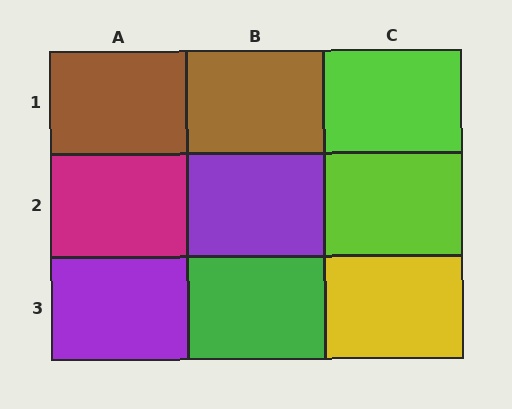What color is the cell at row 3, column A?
Purple.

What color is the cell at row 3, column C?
Yellow.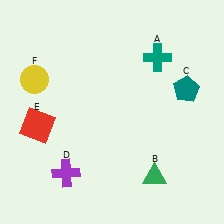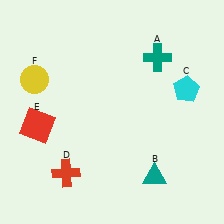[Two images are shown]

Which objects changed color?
B changed from green to teal. C changed from teal to cyan. D changed from purple to red.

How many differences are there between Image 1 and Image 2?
There are 3 differences between the two images.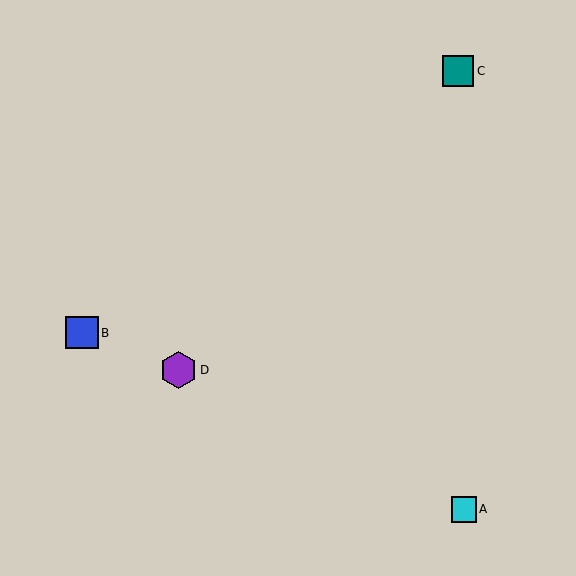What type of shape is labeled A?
Shape A is a cyan square.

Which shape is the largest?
The purple hexagon (labeled D) is the largest.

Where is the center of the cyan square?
The center of the cyan square is at (464, 509).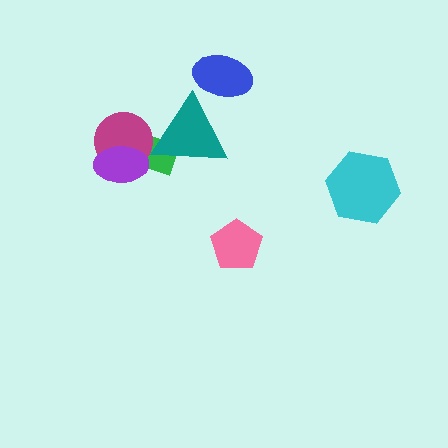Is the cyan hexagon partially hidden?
No, no other shape covers it.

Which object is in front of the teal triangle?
The blue ellipse is in front of the teal triangle.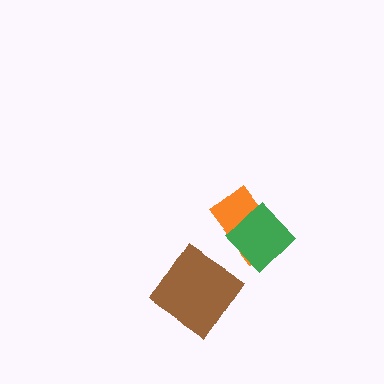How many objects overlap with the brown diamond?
0 objects overlap with the brown diamond.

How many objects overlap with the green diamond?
1 object overlaps with the green diamond.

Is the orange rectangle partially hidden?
Yes, it is partially covered by another shape.